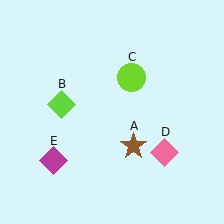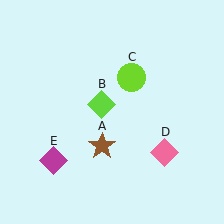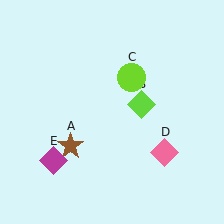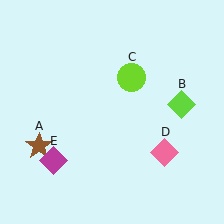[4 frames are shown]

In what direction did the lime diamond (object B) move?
The lime diamond (object B) moved right.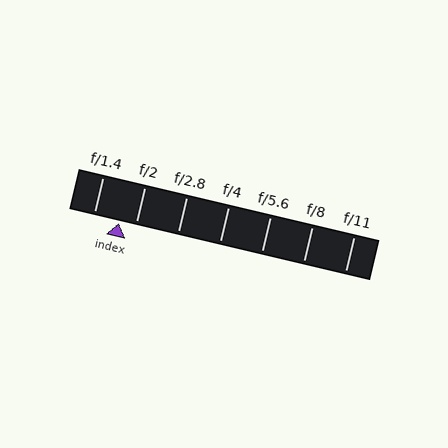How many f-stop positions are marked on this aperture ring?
There are 7 f-stop positions marked.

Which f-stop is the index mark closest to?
The index mark is closest to f/2.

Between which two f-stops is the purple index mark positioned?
The index mark is between f/1.4 and f/2.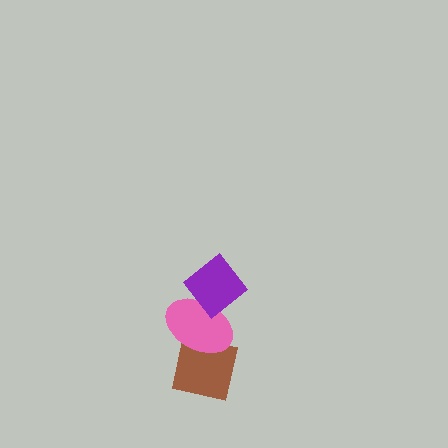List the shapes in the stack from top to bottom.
From top to bottom: the purple diamond, the pink ellipse, the brown square.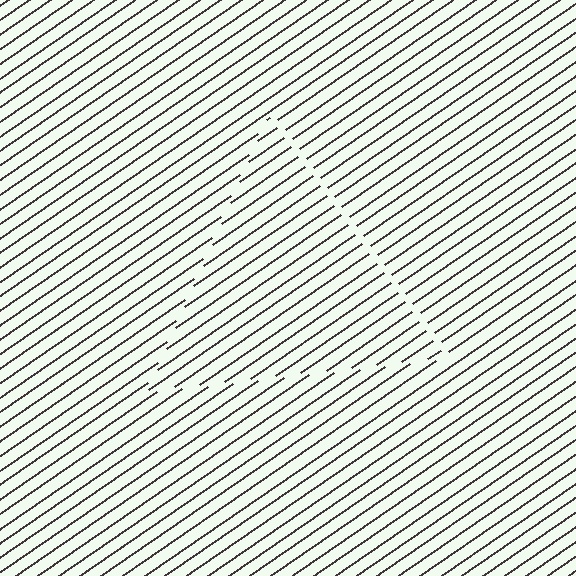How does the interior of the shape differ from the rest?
The interior of the shape contains the same grating, shifted by half a period — the contour is defined by the phase discontinuity where line-ends from the inner and outer gratings abut.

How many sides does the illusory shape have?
3 sides — the line-ends trace a triangle.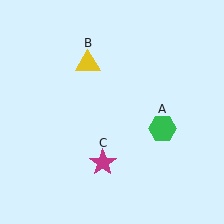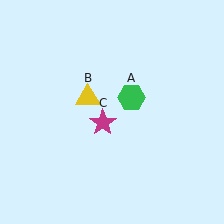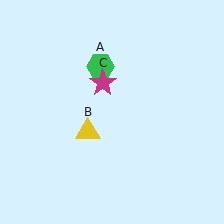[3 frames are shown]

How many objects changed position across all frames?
3 objects changed position: green hexagon (object A), yellow triangle (object B), magenta star (object C).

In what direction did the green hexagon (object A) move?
The green hexagon (object A) moved up and to the left.